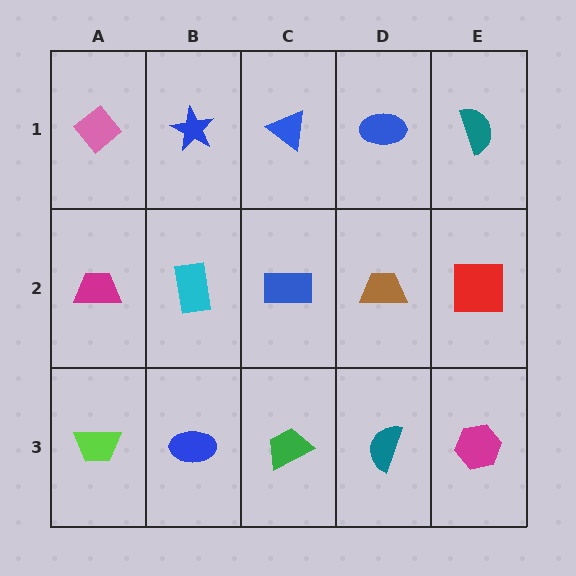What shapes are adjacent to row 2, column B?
A blue star (row 1, column B), a blue ellipse (row 3, column B), a magenta trapezoid (row 2, column A), a blue rectangle (row 2, column C).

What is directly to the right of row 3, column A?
A blue ellipse.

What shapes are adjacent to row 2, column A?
A pink diamond (row 1, column A), a lime trapezoid (row 3, column A), a cyan rectangle (row 2, column B).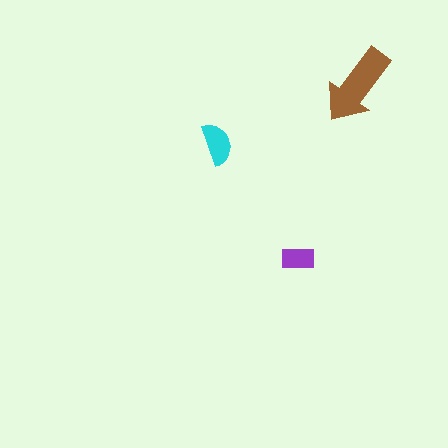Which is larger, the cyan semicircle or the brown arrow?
The brown arrow.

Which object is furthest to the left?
The cyan semicircle is leftmost.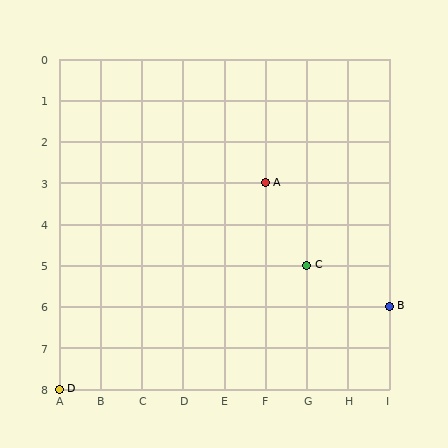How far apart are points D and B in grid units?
Points D and B are 8 columns and 2 rows apart (about 8.2 grid units diagonally).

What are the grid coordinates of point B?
Point B is at grid coordinates (I, 6).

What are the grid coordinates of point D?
Point D is at grid coordinates (A, 8).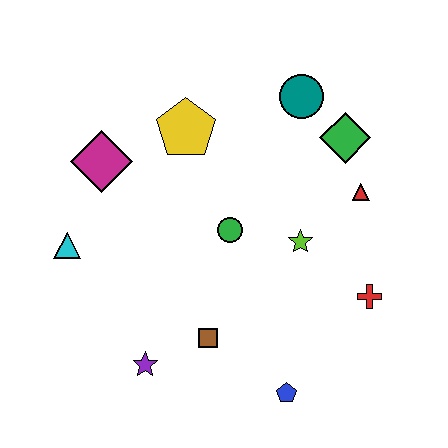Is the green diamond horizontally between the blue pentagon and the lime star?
No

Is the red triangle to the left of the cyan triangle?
No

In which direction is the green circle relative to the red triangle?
The green circle is to the left of the red triangle.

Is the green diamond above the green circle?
Yes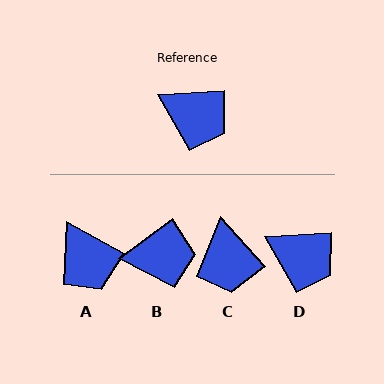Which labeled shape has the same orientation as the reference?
D.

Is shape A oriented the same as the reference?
No, it is off by about 33 degrees.